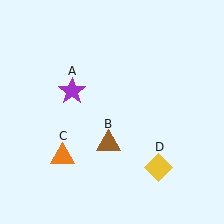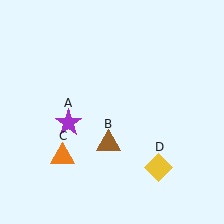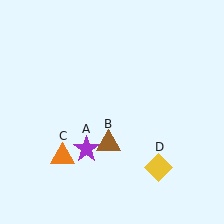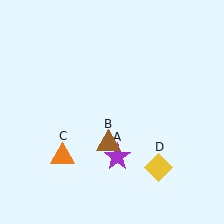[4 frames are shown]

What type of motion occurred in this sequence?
The purple star (object A) rotated counterclockwise around the center of the scene.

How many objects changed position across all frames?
1 object changed position: purple star (object A).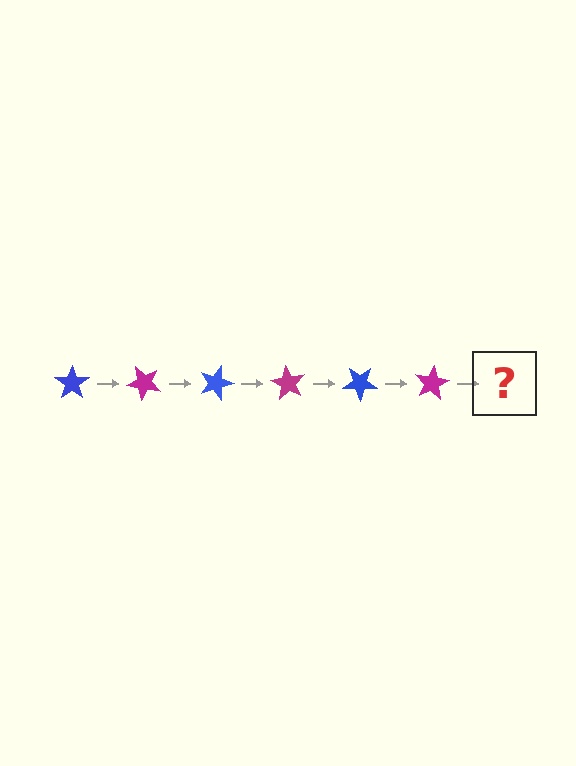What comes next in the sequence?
The next element should be a blue star, rotated 270 degrees from the start.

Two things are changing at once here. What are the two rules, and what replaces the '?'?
The two rules are that it rotates 45 degrees each step and the color cycles through blue and magenta. The '?' should be a blue star, rotated 270 degrees from the start.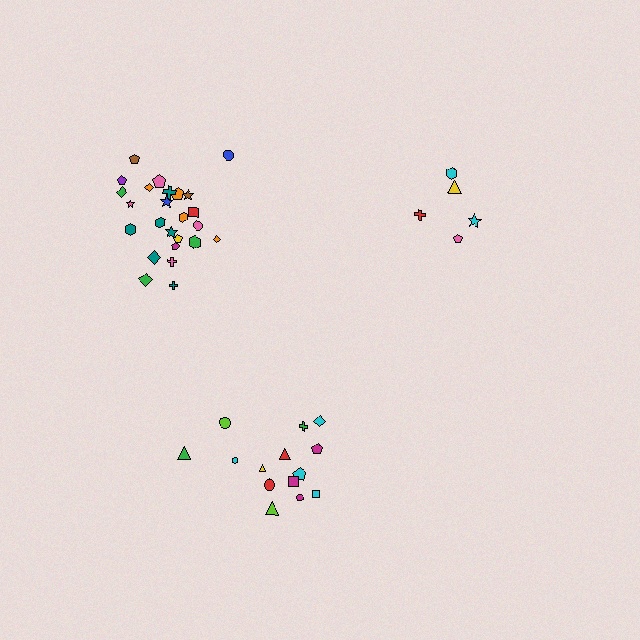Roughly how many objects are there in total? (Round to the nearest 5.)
Roughly 45 objects in total.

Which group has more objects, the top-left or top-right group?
The top-left group.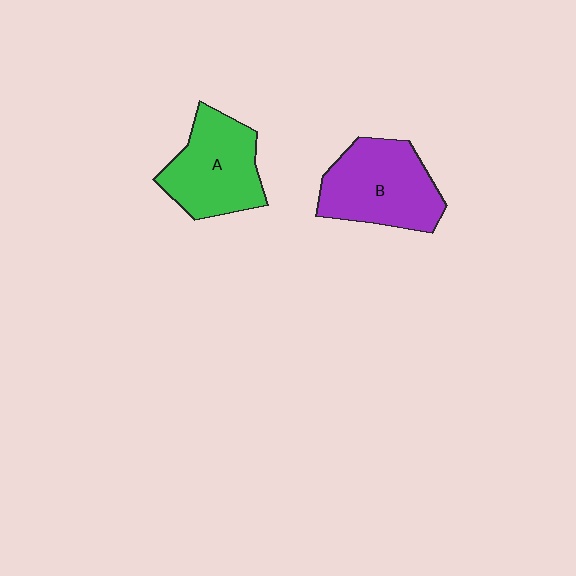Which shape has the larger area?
Shape B (purple).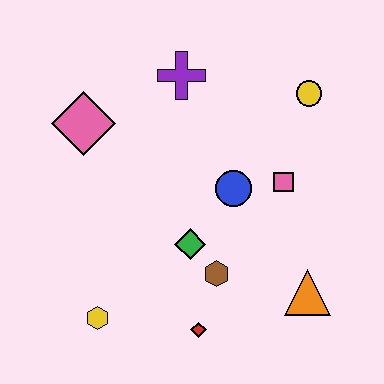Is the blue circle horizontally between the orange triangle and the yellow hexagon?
Yes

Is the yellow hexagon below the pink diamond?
Yes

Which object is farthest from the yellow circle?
The yellow hexagon is farthest from the yellow circle.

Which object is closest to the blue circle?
The pink square is closest to the blue circle.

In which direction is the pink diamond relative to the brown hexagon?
The pink diamond is above the brown hexagon.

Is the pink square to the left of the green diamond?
No